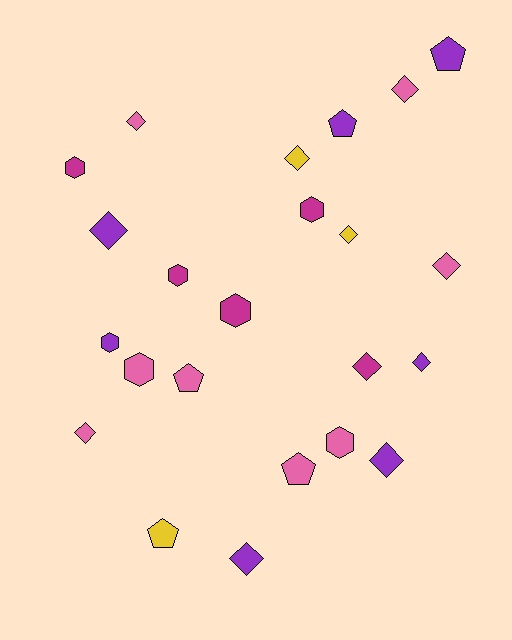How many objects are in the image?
There are 23 objects.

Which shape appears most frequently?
Diamond, with 11 objects.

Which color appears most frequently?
Pink, with 8 objects.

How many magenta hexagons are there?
There are 4 magenta hexagons.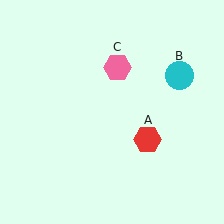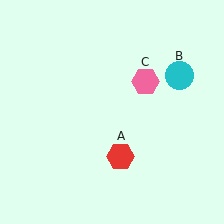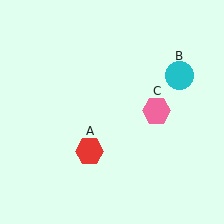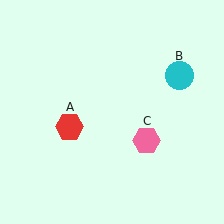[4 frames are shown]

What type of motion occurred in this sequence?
The red hexagon (object A), pink hexagon (object C) rotated clockwise around the center of the scene.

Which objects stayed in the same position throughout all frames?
Cyan circle (object B) remained stationary.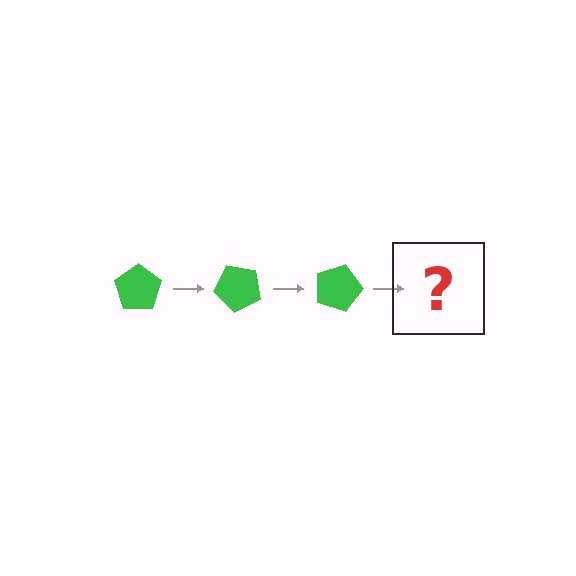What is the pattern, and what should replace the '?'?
The pattern is that the pentagon rotates 45 degrees each step. The '?' should be a green pentagon rotated 135 degrees.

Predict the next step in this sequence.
The next step is a green pentagon rotated 135 degrees.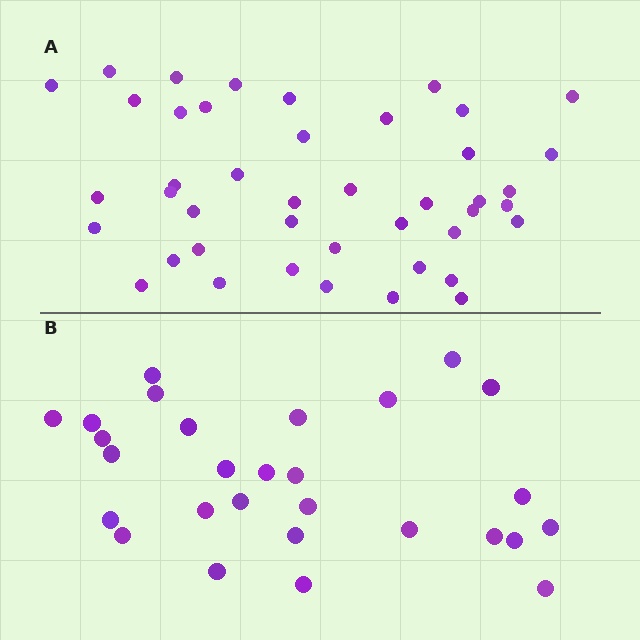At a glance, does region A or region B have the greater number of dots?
Region A (the top region) has more dots.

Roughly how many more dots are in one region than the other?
Region A has approximately 15 more dots than region B.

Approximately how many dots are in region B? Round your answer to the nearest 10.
About 30 dots. (The exact count is 28, which rounds to 30.)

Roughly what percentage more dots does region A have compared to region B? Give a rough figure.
About 55% more.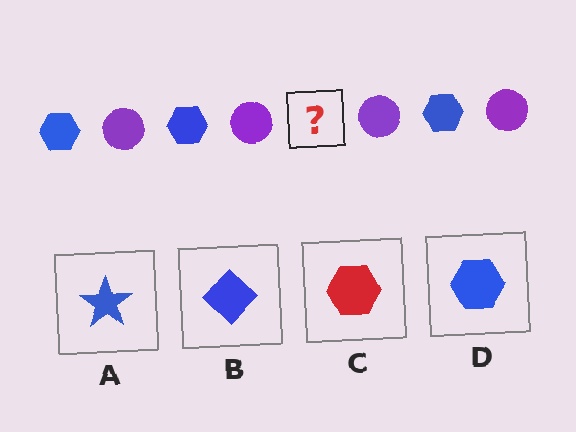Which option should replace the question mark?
Option D.